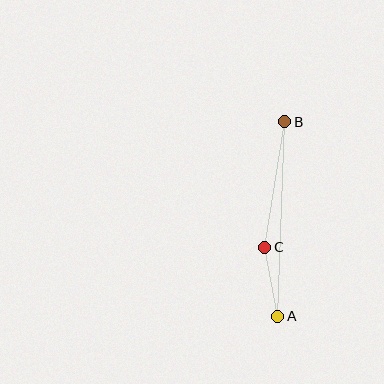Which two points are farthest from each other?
Points A and B are farthest from each other.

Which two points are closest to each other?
Points A and C are closest to each other.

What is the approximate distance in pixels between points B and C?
The distance between B and C is approximately 127 pixels.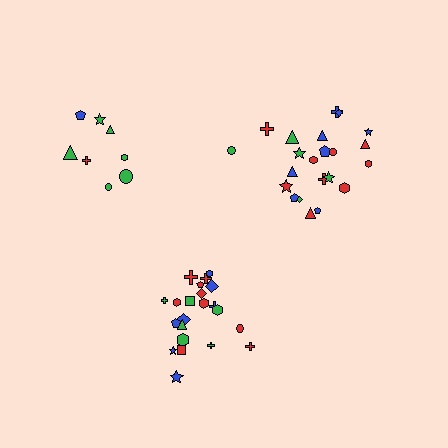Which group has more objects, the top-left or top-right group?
The top-right group.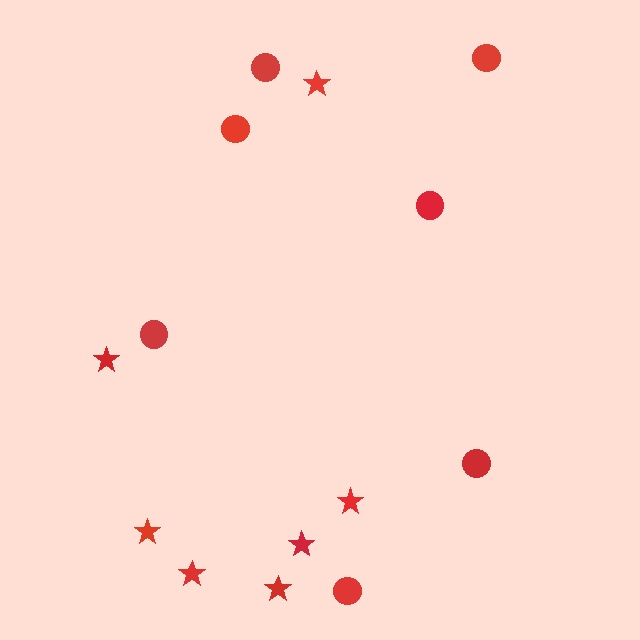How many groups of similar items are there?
There are 2 groups: one group of stars (7) and one group of circles (7).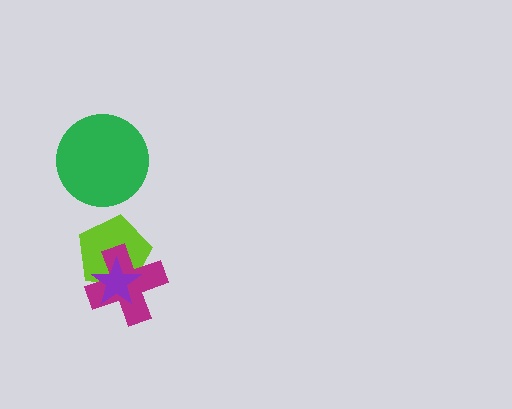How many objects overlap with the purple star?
2 objects overlap with the purple star.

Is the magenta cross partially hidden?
Yes, it is partially covered by another shape.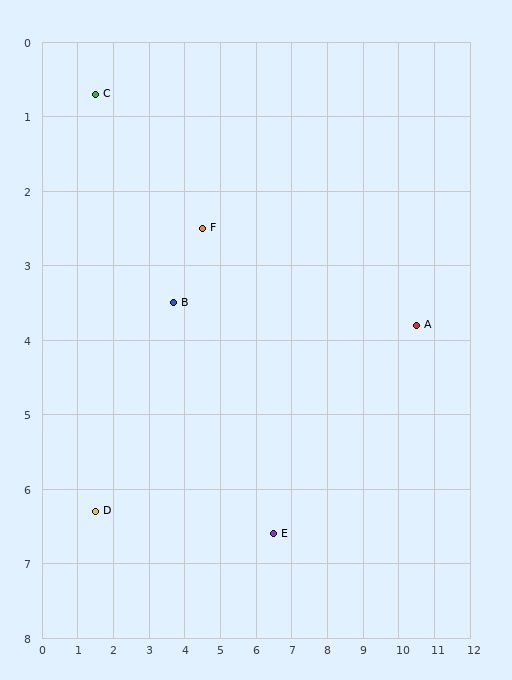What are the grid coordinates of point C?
Point C is at approximately (1.5, 0.7).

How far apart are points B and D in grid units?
Points B and D are about 3.6 grid units apart.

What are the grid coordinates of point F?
Point F is at approximately (4.5, 2.5).